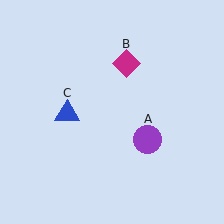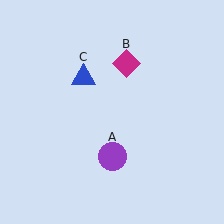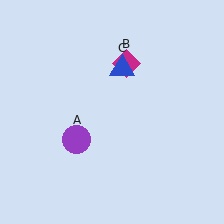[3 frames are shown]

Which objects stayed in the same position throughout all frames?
Magenta diamond (object B) remained stationary.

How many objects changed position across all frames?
2 objects changed position: purple circle (object A), blue triangle (object C).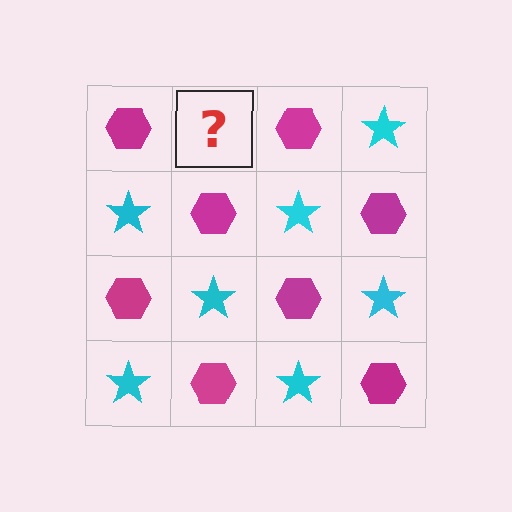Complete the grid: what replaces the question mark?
The question mark should be replaced with a cyan star.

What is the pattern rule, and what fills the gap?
The rule is that it alternates magenta hexagon and cyan star in a checkerboard pattern. The gap should be filled with a cyan star.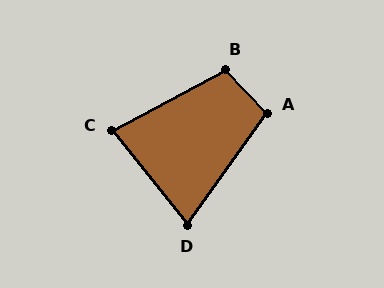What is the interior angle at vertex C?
Approximately 79 degrees (acute).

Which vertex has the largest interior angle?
B, at approximately 106 degrees.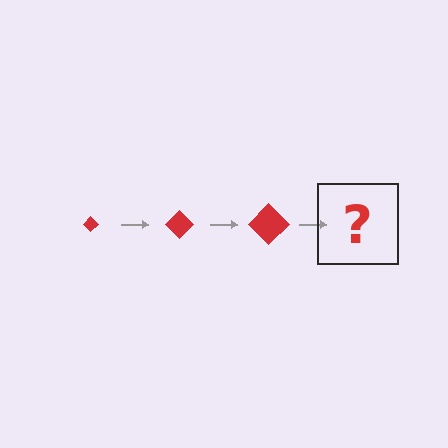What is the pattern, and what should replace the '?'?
The pattern is that the diamond gets progressively larger each step. The '?' should be a red diamond, larger than the previous one.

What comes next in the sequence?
The next element should be a red diamond, larger than the previous one.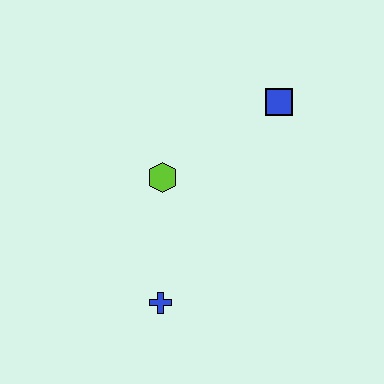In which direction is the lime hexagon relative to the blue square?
The lime hexagon is to the left of the blue square.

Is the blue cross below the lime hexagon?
Yes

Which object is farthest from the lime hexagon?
The blue square is farthest from the lime hexagon.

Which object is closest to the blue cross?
The lime hexagon is closest to the blue cross.